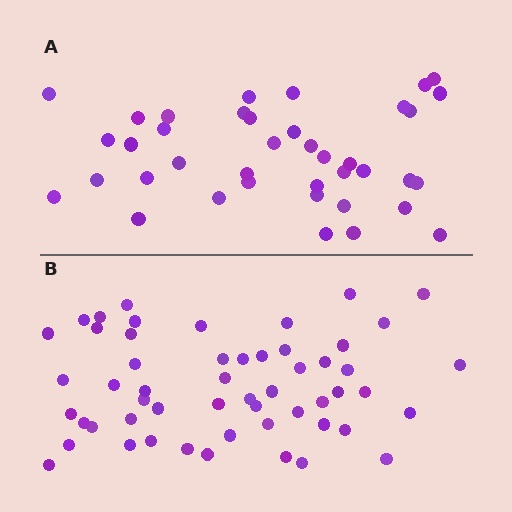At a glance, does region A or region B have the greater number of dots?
Region B (the bottom region) has more dots.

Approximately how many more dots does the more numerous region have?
Region B has approximately 15 more dots than region A.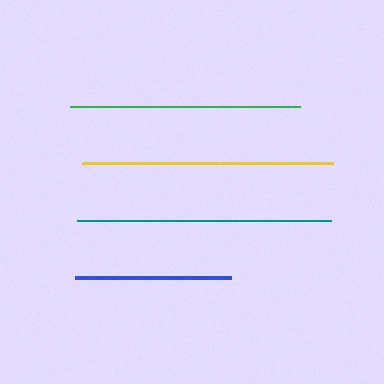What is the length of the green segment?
The green segment is approximately 230 pixels long.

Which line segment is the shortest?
The blue line is the shortest at approximately 156 pixels.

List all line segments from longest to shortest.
From longest to shortest: teal, yellow, green, blue.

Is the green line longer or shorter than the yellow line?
The yellow line is longer than the green line.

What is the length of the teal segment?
The teal segment is approximately 255 pixels long.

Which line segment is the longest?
The teal line is the longest at approximately 255 pixels.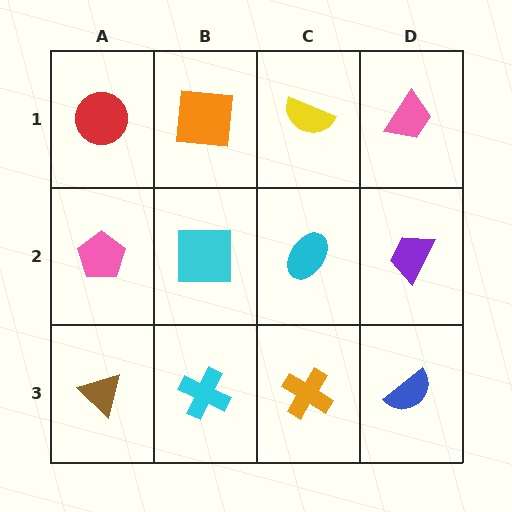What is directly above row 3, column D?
A purple trapezoid.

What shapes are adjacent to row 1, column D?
A purple trapezoid (row 2, column D), a yellow semicircle (row 1, column C).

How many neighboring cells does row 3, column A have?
2.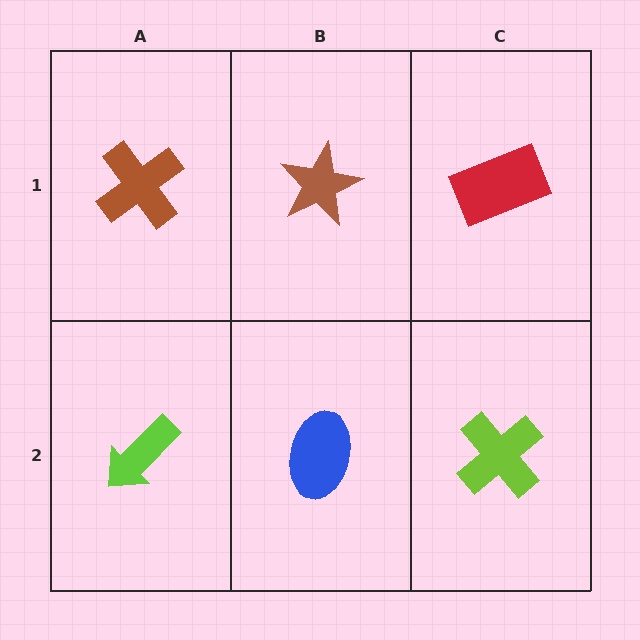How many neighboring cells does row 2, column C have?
2.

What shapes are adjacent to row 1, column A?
A lime arrow (row 2, column A), a brown star (row 1, column B).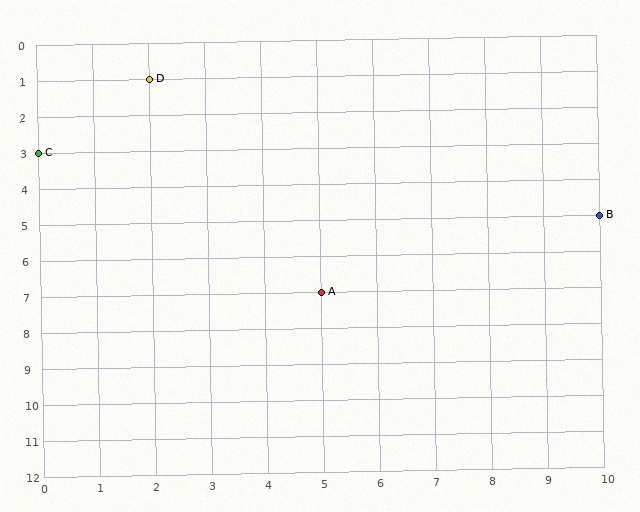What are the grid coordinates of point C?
Point C is at grid coordinates (0, 3).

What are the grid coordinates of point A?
Point A is at grid coordinates (5, 7).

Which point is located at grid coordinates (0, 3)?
Point C is at (0, 3).